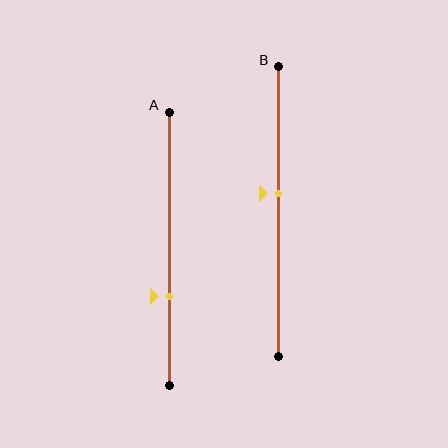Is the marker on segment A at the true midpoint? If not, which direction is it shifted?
No, the marker on segment A is shifted downward by about 17% of the segment length.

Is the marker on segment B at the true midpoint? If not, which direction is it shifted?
No, the marker on segment B is shifted upward by about 6% of the segment length.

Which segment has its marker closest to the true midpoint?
Segment B has its marker closest to the true midpoint.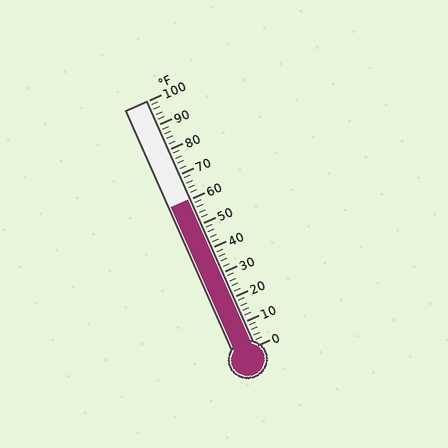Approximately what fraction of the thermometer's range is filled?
The thermometer is filled to approximately 60% of its range.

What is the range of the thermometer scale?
The thermometer scale ranges from 0°F to 100°F.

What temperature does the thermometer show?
The thermometer shows approximately 60°F.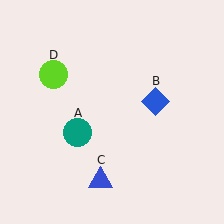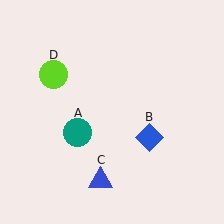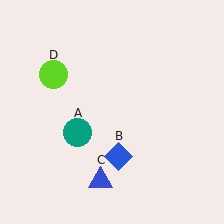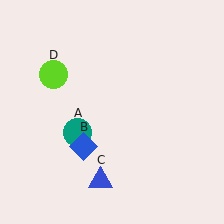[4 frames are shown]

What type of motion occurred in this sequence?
The blue diamond (object B) rotated clockwise around the center of the scene.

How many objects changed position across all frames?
1 object changed position: blue diamond (object B).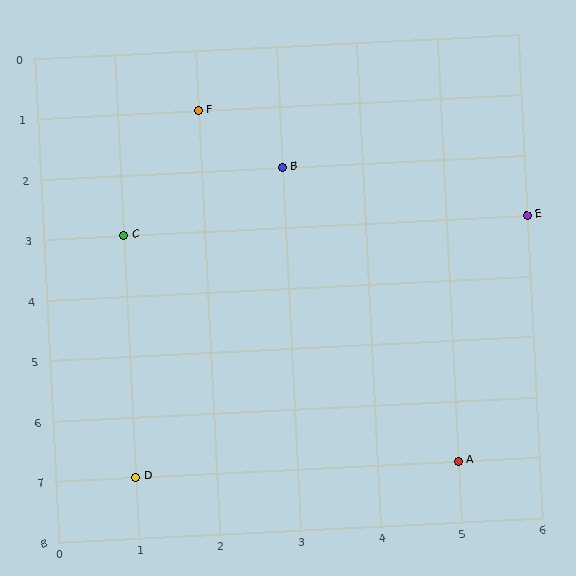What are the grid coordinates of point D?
Point D is at grid coordinates (1, 7).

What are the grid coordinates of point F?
Point F is at grid coordinates (2, 1).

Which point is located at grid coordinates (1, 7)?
Point D is at (1, 7).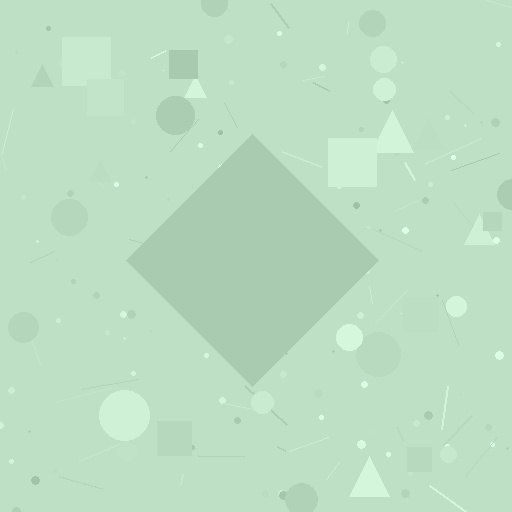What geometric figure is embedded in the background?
A diamond is embedded in the background.